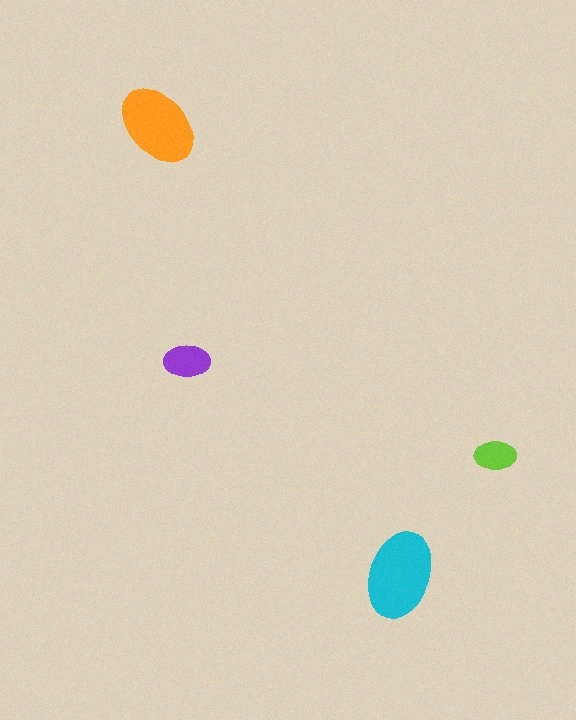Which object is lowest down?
The cyan ellipse is bottommost.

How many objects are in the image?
There are 4 objects in the image.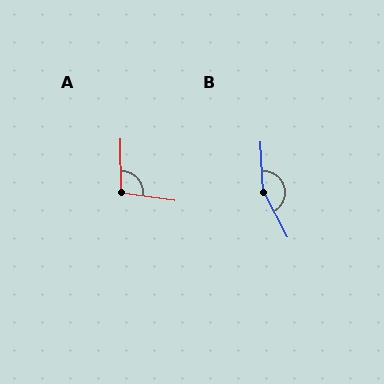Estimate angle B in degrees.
Approximately 155 degrees.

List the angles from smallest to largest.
A (99°), B (155°).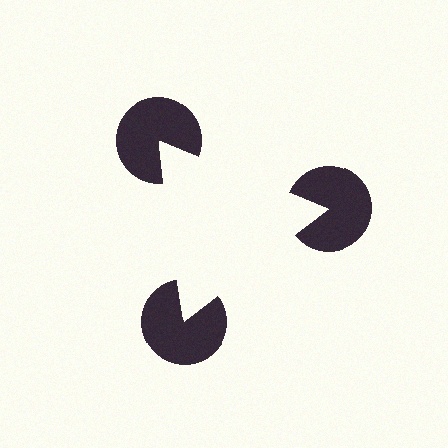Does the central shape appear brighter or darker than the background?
It typically appears slightly brighter than the background, even though no actual brightness change is drawn.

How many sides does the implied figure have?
3 sides.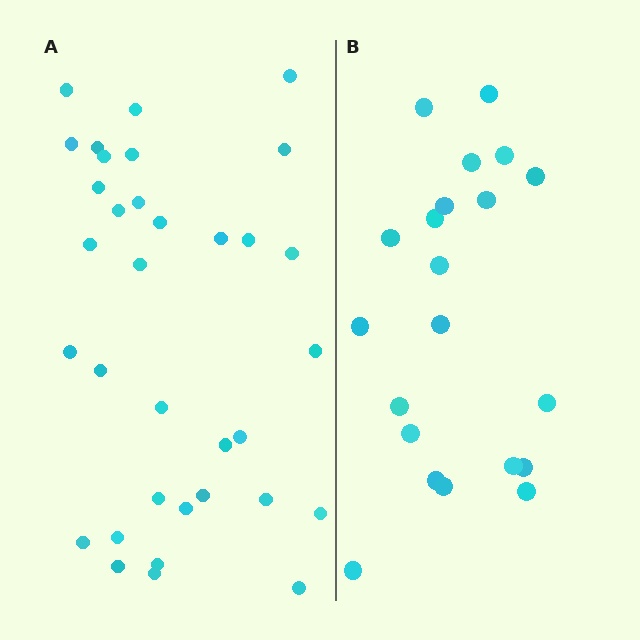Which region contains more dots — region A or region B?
Region A (the left region) has more dots.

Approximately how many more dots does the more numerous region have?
Region A has approximately 15 more dots than region B.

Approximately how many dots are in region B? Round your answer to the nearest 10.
About 20 dots. (The exact count is 21, which rounds to 20.)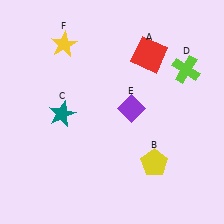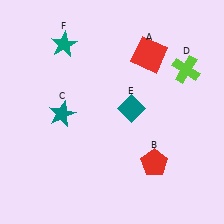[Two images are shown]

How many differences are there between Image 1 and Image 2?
There are 3 differences between the two images.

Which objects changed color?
B changed from yellow to red. E changed from purple to teal. F changed from yellow to teal.